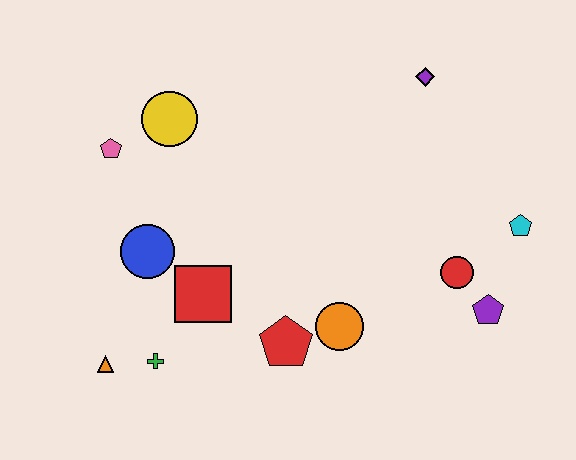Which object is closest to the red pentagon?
The orange circle is closest to the red pentagon.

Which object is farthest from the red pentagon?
The purple diamond is farthest from the red pentagon.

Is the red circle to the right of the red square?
Yes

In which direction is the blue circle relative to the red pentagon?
The blue circle is to the left of the red pentagon.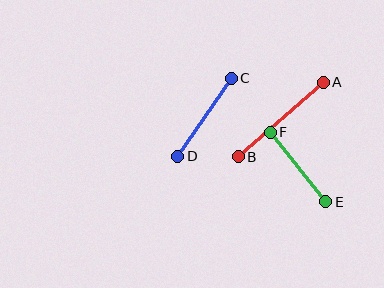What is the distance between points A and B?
The distance is approximately 113 pixels.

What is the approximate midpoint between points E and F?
The midpoint is at approximately (298, 167) pixels.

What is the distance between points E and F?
The distance is approximately 89 pixels.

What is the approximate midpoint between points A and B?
The midpoint is at approximately (281, 119) pixels.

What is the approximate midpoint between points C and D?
The midpoint is at approximately (204, 117) pixels.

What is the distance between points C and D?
The distance is approximately 94 pixels.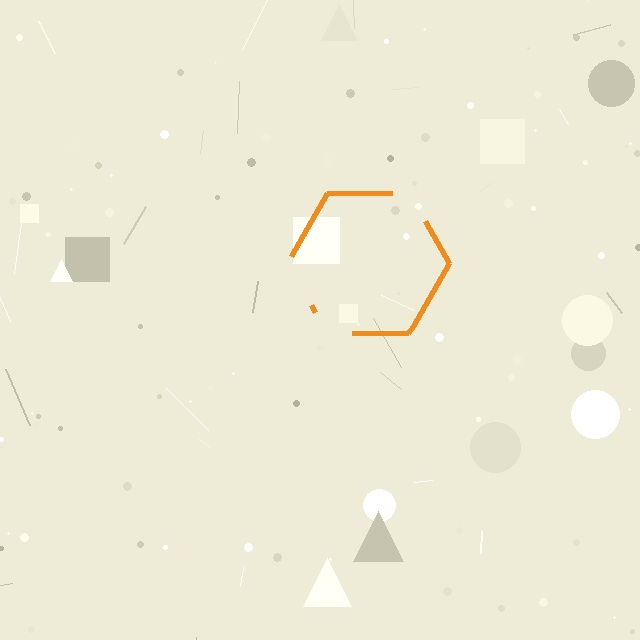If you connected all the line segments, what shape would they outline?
They would outline a hexagon.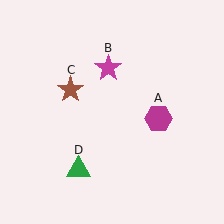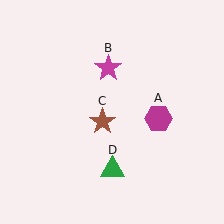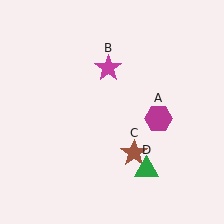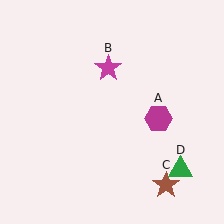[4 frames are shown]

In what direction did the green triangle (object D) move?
The green triangle (object D) moved right.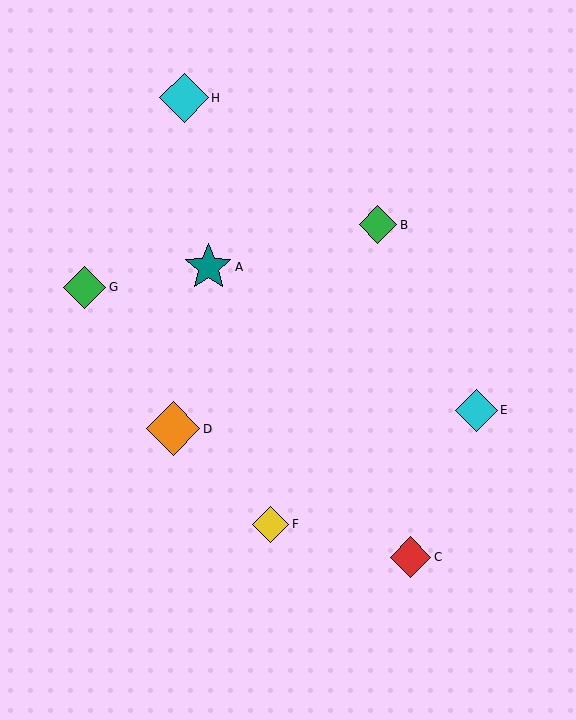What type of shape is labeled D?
Shape D is an orange diamond.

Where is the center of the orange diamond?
The center of the orange diamond is at (173, 429).